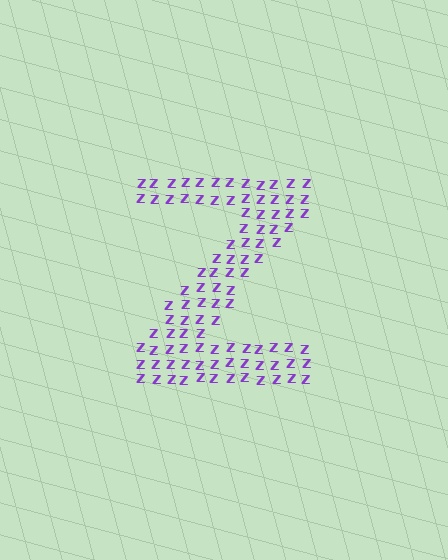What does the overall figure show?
The overall figure shows the letter Z.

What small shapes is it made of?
It is made of small letter Z's.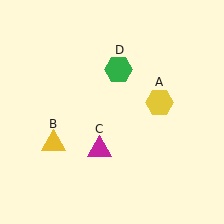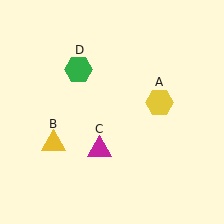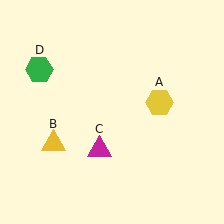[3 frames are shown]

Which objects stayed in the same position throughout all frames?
Yellow hexagon (object A) and yellow triangle (object B) and magenta triangle (object C) remained stationary.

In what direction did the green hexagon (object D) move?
The green hexagon (object D) moved left.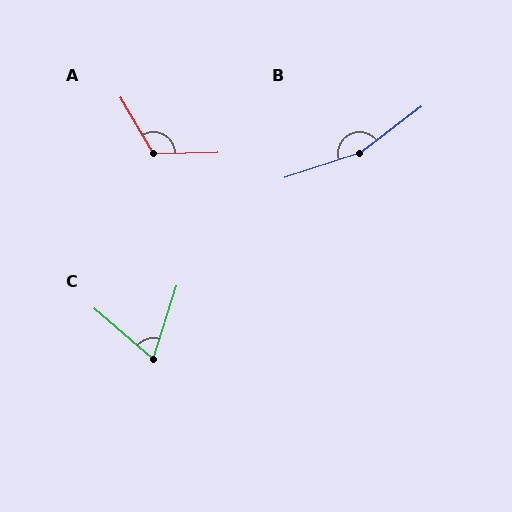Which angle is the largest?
B, at approximately 161 degrees.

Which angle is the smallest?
C, at approximately 67 degrees.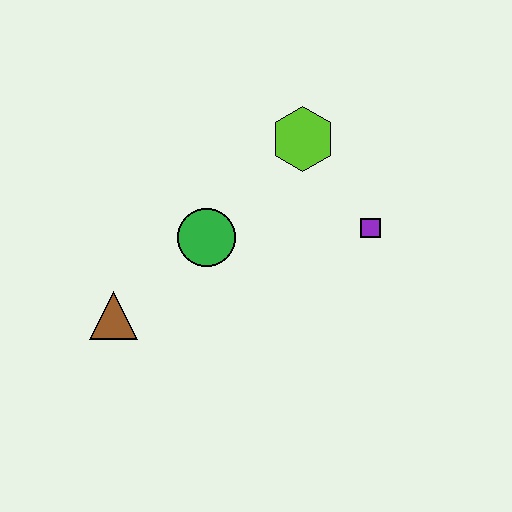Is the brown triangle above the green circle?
No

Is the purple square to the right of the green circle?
Yes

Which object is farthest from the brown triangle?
The purple square is farthest from the brown triangle.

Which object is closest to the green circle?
The brown triangle is closest to the green circle.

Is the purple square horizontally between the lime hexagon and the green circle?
No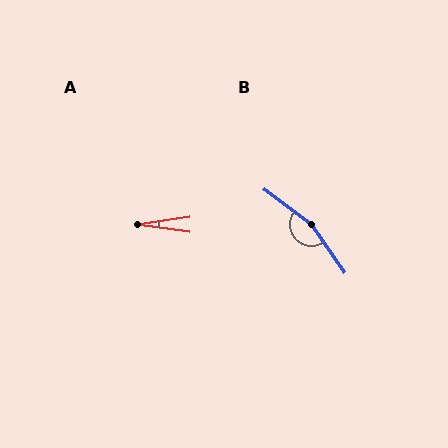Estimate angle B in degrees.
Approximately 162 degrees.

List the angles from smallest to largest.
A (16°), B (162°).